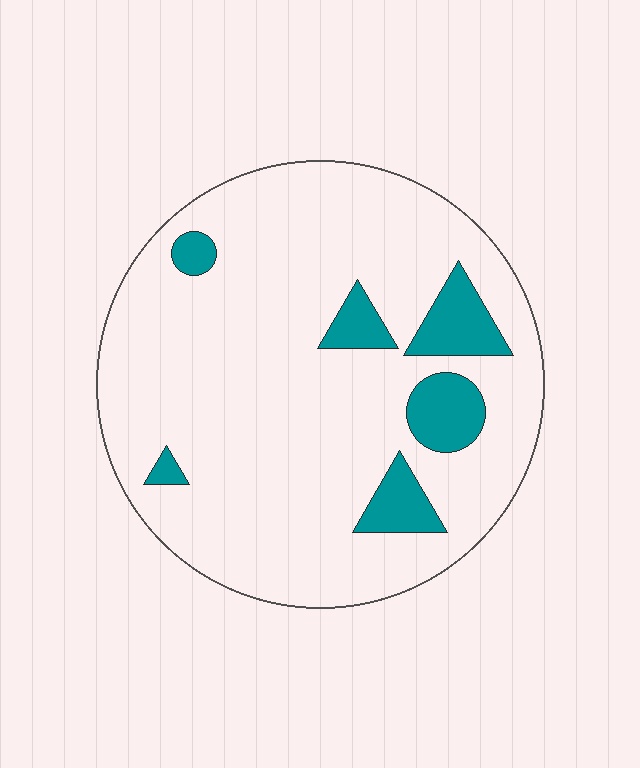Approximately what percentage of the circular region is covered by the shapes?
Approximately 15%.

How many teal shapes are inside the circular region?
6.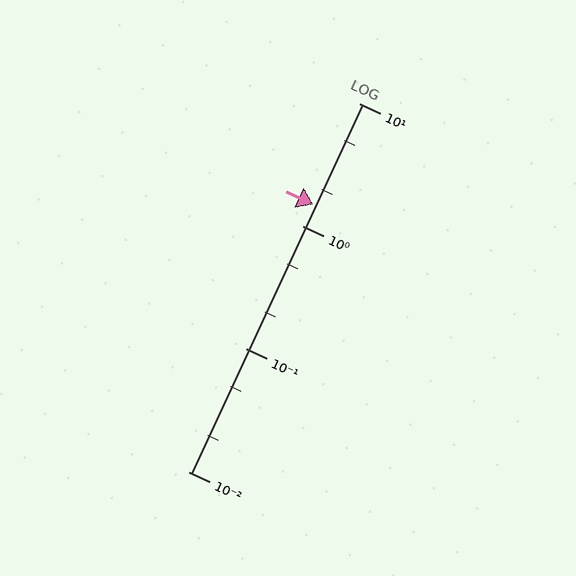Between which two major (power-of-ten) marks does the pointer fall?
The pointer is between 1 and 10.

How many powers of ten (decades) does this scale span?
The scale spans 3 decades, from 0.01 to 10.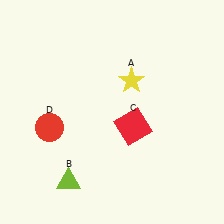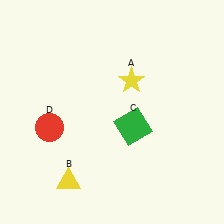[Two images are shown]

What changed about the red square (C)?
In Image 1, C is red. In Image 2, it changed to green.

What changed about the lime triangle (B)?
In Image 1, B is lime. In Image 2, it changed to yellow.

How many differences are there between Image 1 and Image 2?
There are 2 differences between the two images.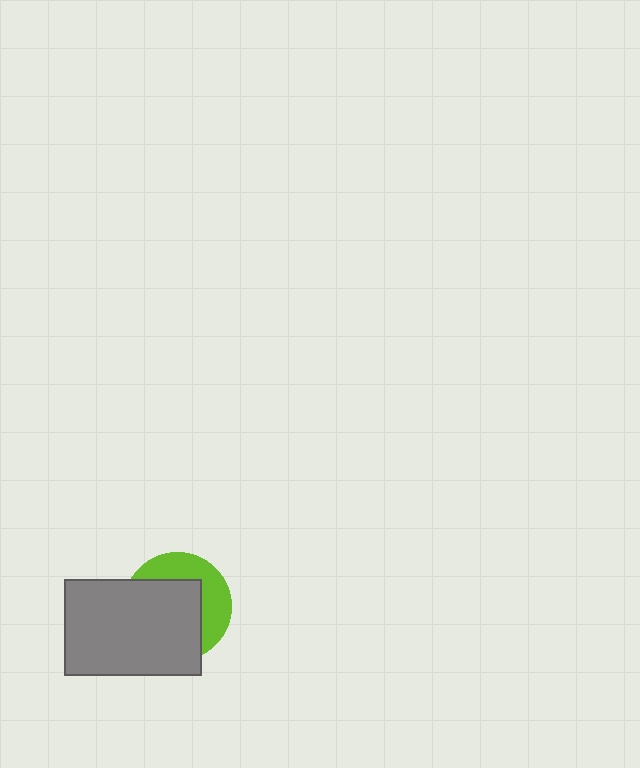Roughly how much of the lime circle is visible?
A small part of it is visible (roughly 39%).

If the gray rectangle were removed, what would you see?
You would see the complete lime circle.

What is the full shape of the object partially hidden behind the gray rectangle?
The partially hidden object is a lime circle.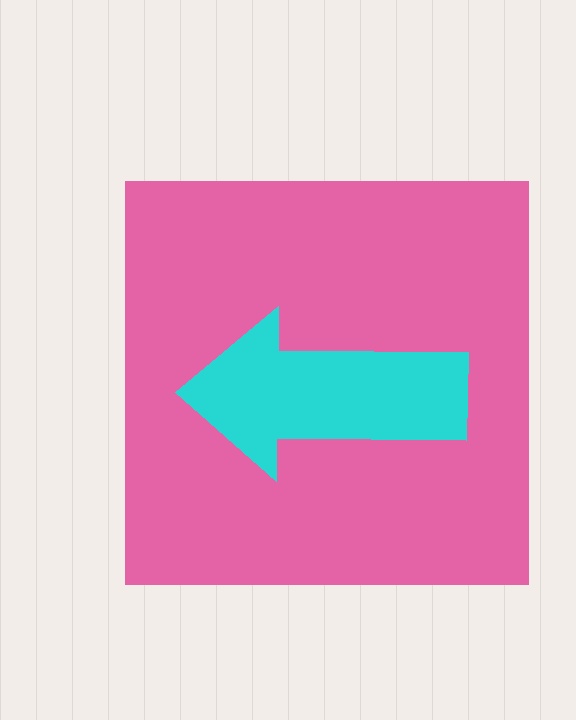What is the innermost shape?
The cyan arrow.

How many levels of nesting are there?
2.